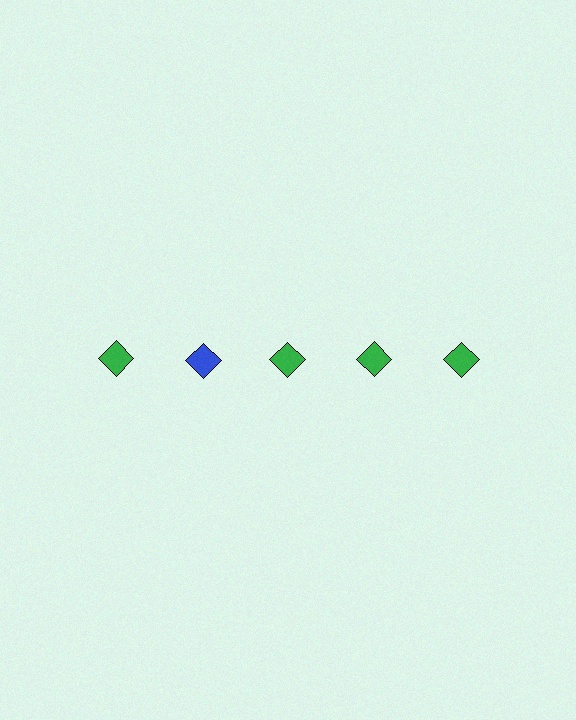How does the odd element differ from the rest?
It has a different color: blue instead of green.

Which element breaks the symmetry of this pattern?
The blue diamond in the top row, second from left column breaks the symmetry. All other shapes are green diamonds.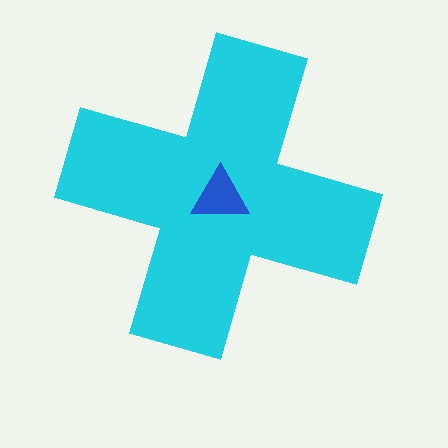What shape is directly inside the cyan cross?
The blue triangle.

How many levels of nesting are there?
2.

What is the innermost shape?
The blue triangle.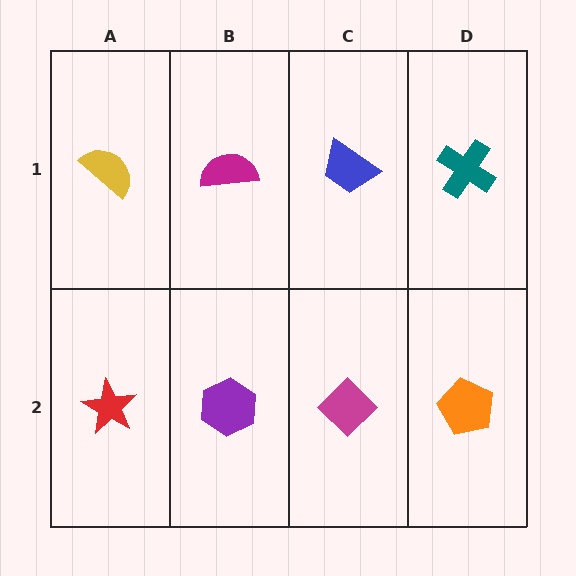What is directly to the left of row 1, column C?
A magenta semicircle.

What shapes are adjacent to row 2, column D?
A teal cross (row 1, column D), a magenta diamond (row 2, column C).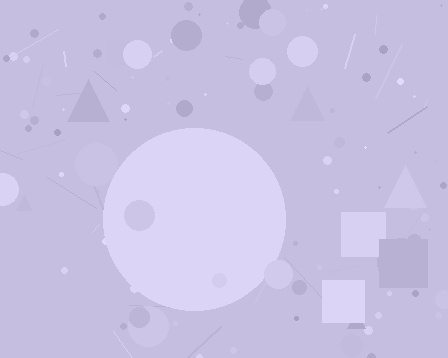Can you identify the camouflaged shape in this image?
The camouflaged shape is a circle.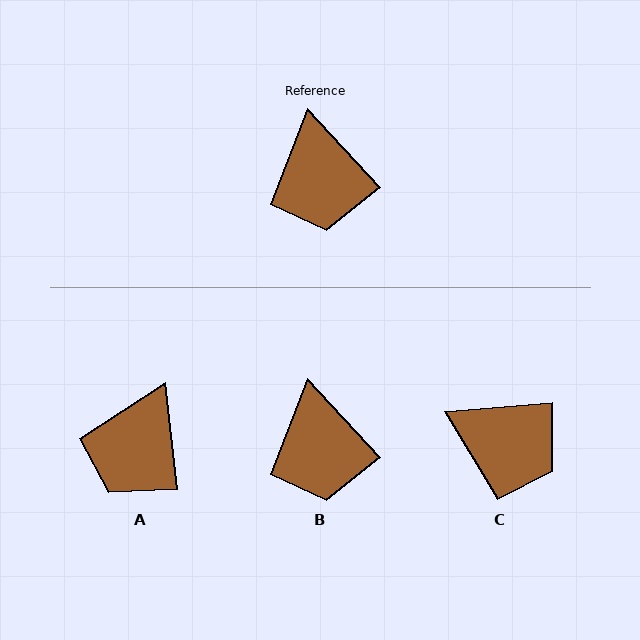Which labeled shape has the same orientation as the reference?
B.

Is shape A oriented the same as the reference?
No, it is off by about 36 degrees.